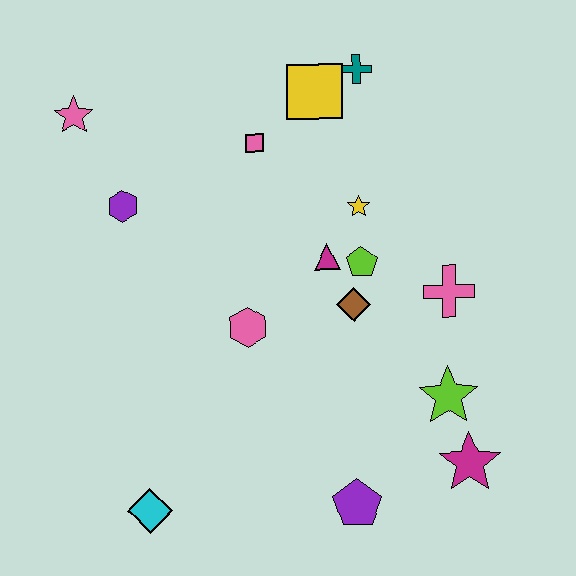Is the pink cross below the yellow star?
Yes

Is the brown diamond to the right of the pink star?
Yes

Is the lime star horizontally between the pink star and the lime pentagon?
No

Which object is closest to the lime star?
The magenta star is closest to the lime star.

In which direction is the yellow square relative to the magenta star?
The yellow square is above the magenta star.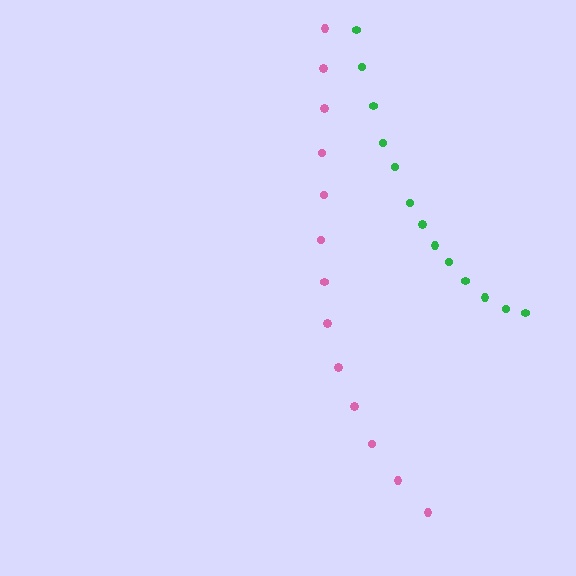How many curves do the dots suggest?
There are 2 distinct paths.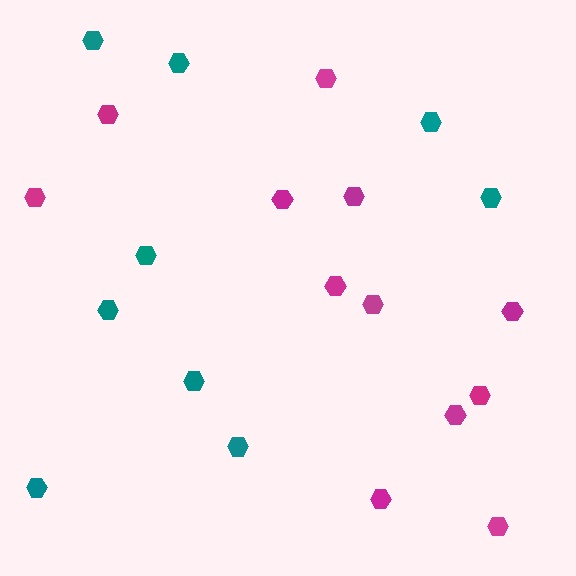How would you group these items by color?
There are 2 groups: one group of magenta hexagons (12) and one group of teal hexagons (9).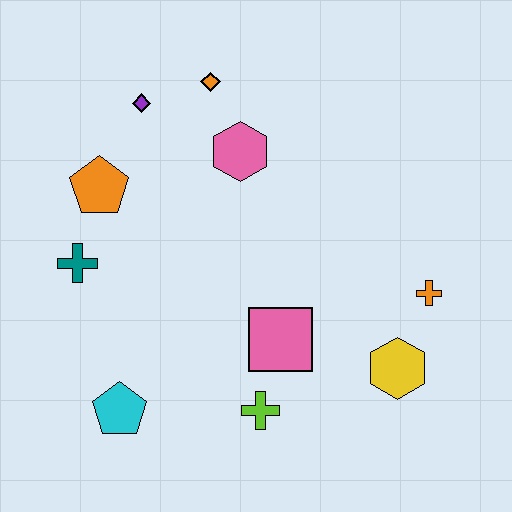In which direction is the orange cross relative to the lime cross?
The orange cross is to the right of the lime cross.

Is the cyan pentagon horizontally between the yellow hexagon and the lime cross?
No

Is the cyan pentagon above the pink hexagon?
No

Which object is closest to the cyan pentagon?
The lime cross is closest to the cyan pentagon.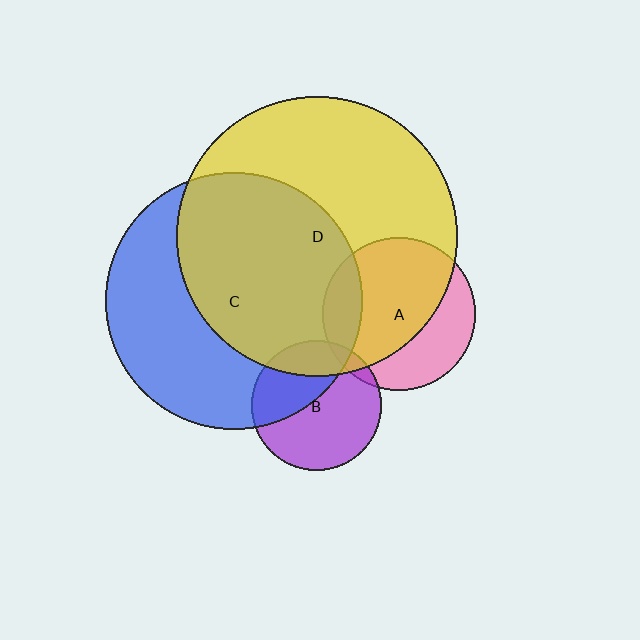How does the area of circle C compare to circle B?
Approximately 3.9 times.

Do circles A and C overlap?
Yes.